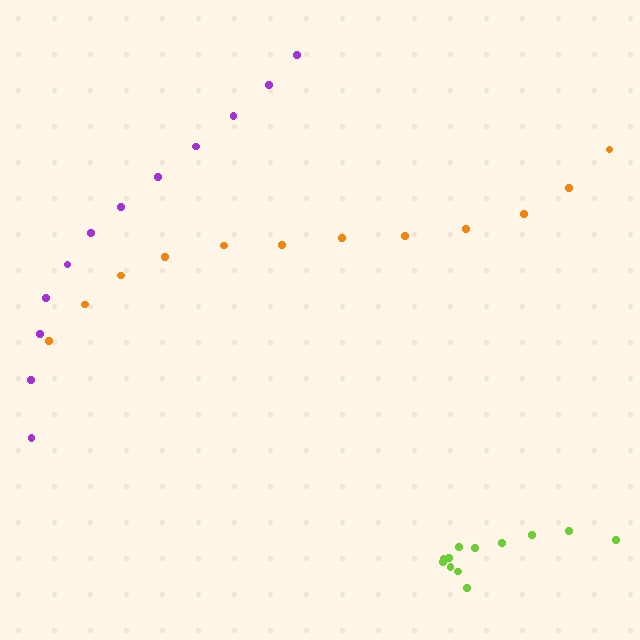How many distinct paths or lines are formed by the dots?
There are 3 distinct paths.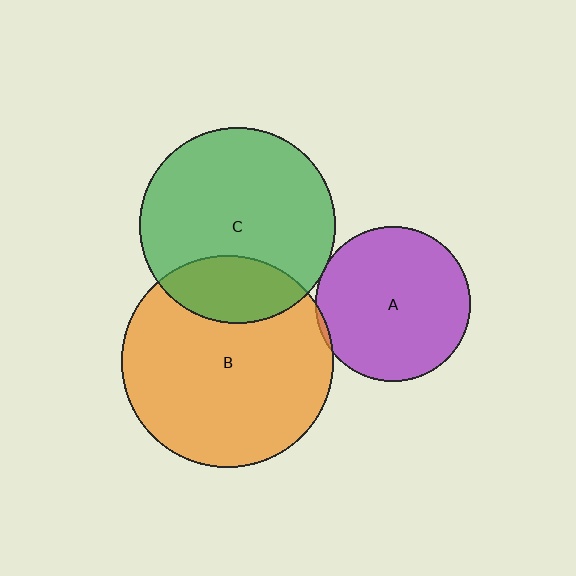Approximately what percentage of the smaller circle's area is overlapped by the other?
Approximately 25%.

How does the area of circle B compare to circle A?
Approximately 1.9 times.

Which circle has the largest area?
Circle B (orange).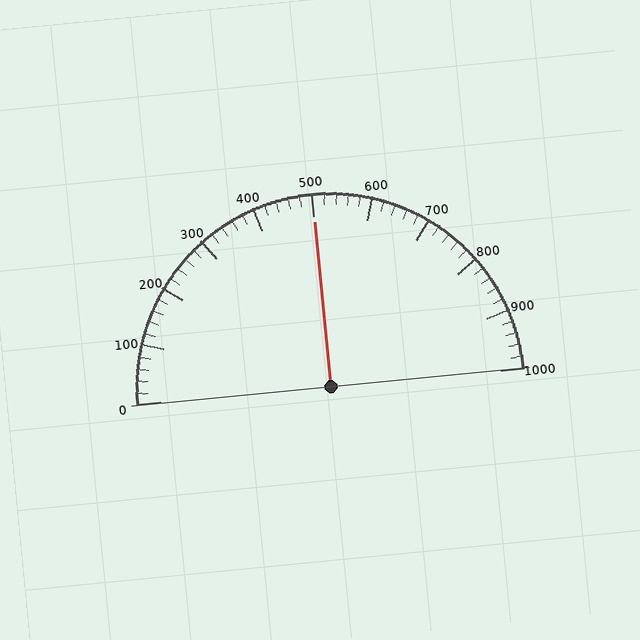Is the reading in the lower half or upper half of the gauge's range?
The reading is in the upper half of the range (0 to 1000).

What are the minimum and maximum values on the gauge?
The gauge ranges from 0 to 1000.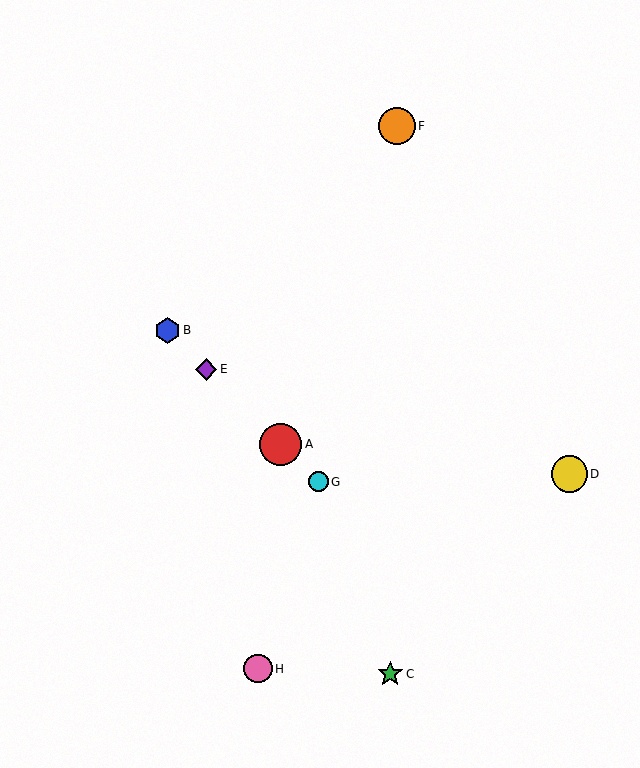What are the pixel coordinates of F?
Object F is at (397, 126).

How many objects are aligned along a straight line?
4 objects (A, B, E, G) are aligned along a straight line.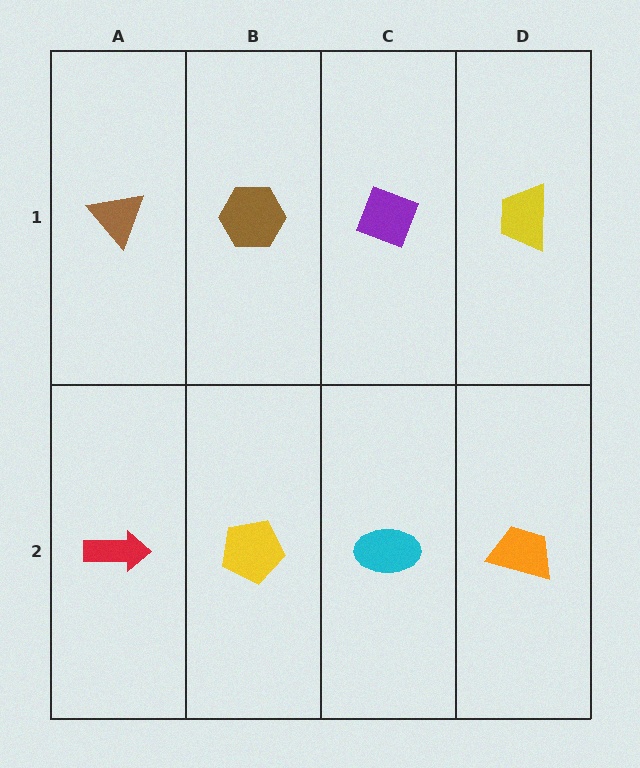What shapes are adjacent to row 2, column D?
A yellow trapezoid (row 1, column D), a cyan ellipse (row 2, column C).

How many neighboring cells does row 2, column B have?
3.